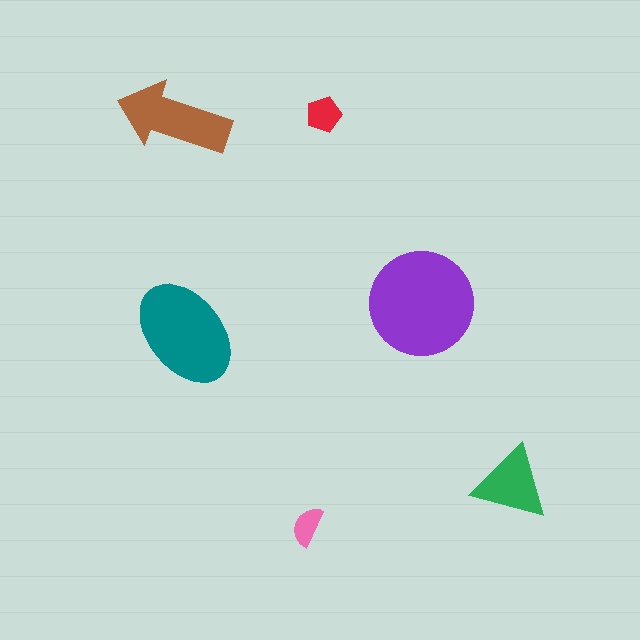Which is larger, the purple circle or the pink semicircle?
The purple circle.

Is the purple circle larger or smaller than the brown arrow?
Larger.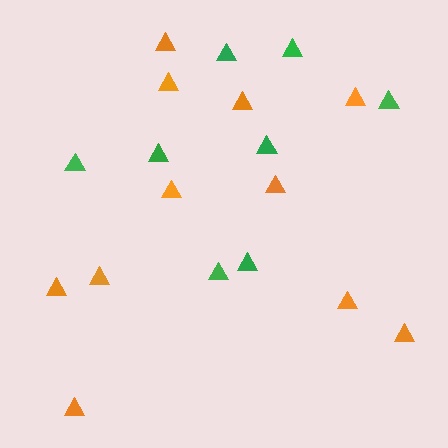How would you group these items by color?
There are 2 groups: one group of orange triangles (11) and one group of green triangles (8).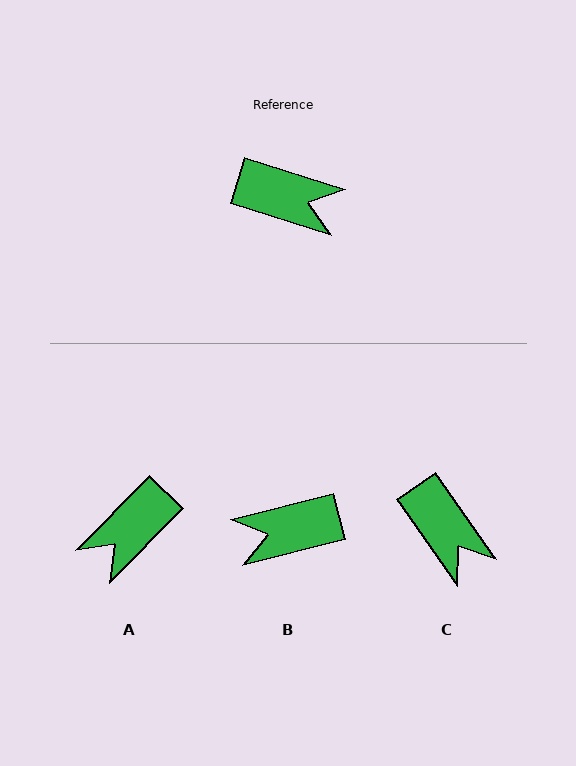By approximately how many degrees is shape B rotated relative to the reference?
Approximately 148 degrees clockwise.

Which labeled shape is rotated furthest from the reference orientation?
B, about 148 degrees away.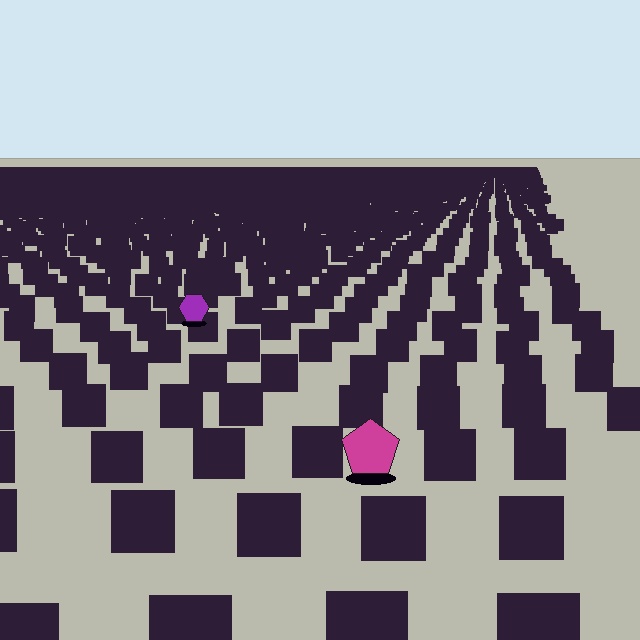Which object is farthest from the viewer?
The purple hexagon is farthest from the viewer. It appears smaller and the ground texture around it is denser.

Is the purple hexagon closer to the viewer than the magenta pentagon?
No. The magenta pentagon is closer — you can tell from the texture gradient: the ground texture is coarser near it.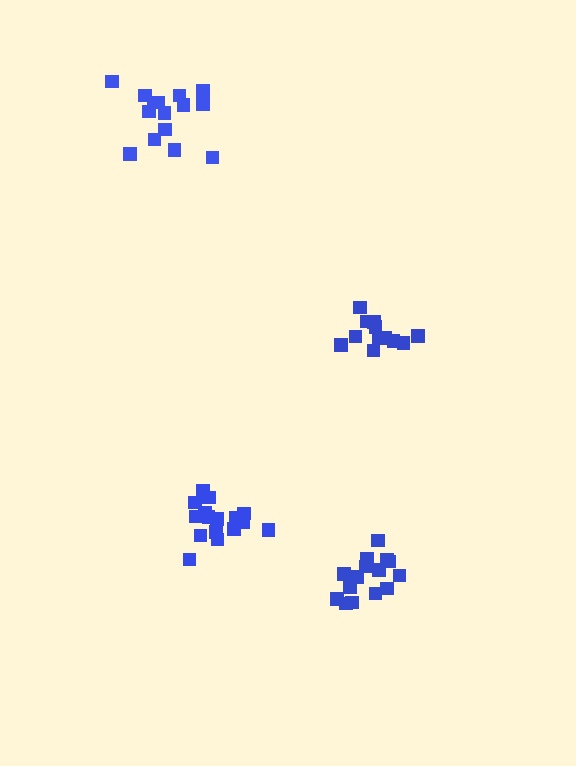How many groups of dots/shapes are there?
There are 4 groups.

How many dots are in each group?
Group 1: 12 dots, Group 2: 15 dots, Group 3: 16 dots, Group 4: 16 dots (59 total).